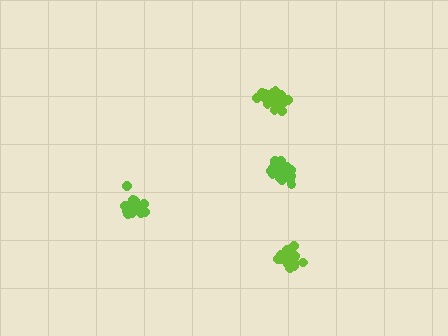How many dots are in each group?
Group 1: 20 dots, Group 2: 18 dots, Group 3: 20 dots, Group 4: 17 dots (75 total).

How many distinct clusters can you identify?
There are 4 distinct clusters.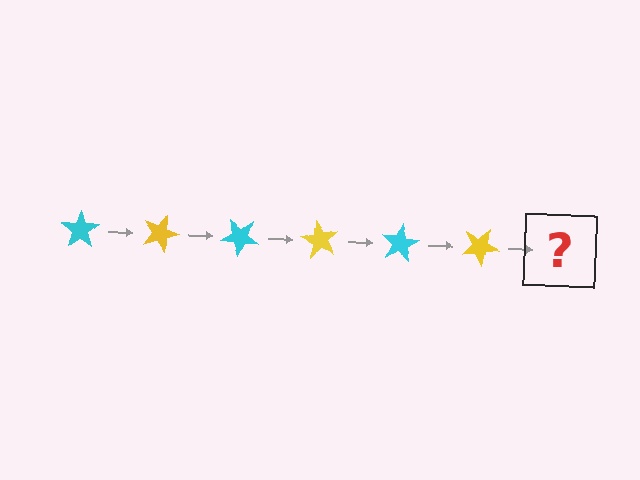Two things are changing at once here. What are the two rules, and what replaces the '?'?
The two rules are that it rotates 20 degrees each step and the color cycles through cyan and yellow. The '?' should be a cyan star, rotated 120 degrees from the start.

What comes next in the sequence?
The next element should be a cyan star, rotated 120 degrees from the start.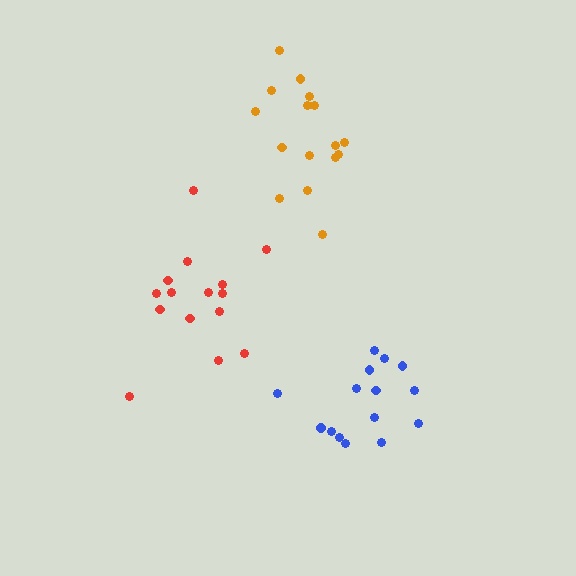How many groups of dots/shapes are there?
There are 3 groups.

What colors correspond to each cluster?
The clusters are colored: red, orange, blue.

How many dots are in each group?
Group 1: 15 dots, Group 2: 16 dots, Group 3: 15 dots (46 total).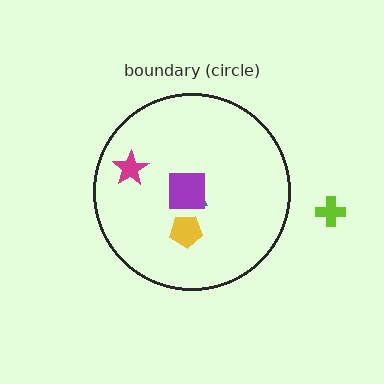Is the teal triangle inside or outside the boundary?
Inside.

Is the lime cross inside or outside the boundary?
Outside.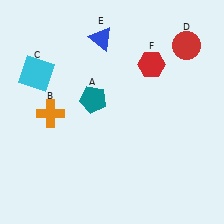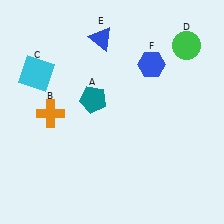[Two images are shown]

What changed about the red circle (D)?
In Image 1, D is red. In Image 2, it changed to green.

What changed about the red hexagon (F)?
In Image 1, F is red. In Image 2, it changed to blue.